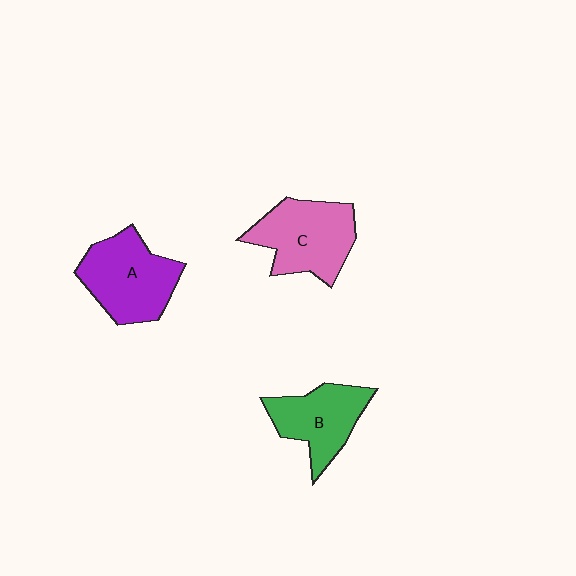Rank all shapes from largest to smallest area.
From largest to smallest: A (purple), C (pink), B (green).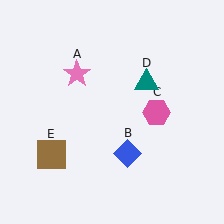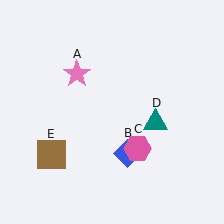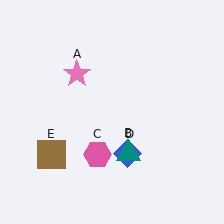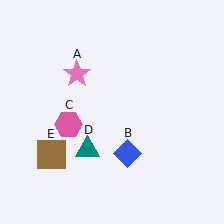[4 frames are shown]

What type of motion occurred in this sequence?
The pink hexagon (object C), teal triangle (object D) rotated clockwise around the center of the scene.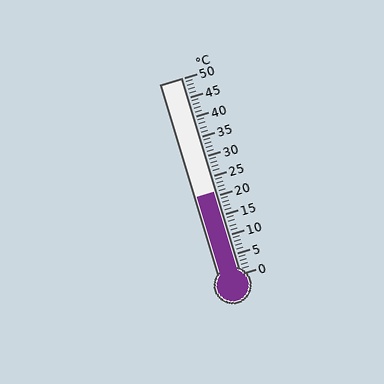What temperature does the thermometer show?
The thermometer shows approximately 21°C.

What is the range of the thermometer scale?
The thermometer scale ranges from 0°C to 50°C.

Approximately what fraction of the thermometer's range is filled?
The thermometer is filled to approximately 40% of its range.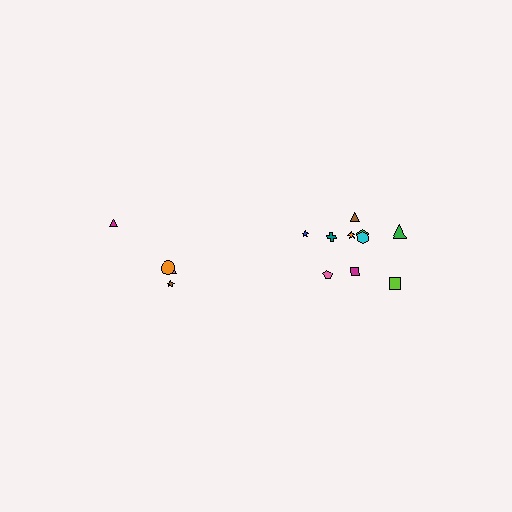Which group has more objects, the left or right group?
The right group.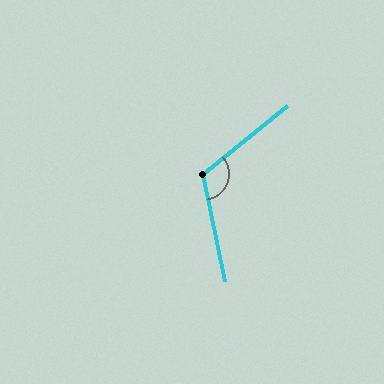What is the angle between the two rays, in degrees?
Approximately 118 degrees.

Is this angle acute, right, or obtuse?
It is obtuse.